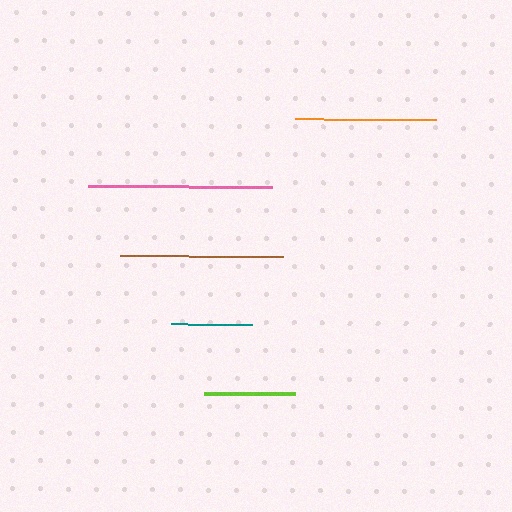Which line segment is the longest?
The pink line is the longest at approximately 185 pixels.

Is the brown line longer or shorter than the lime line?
The brown line is longer than the lime line.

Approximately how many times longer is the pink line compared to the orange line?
The pink line is approximately 1.3 times the length of the orange line.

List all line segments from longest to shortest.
From longest to shortest: pink, brown, orange, lime, teal.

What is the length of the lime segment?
The lime segment is approximately 91 pixels long.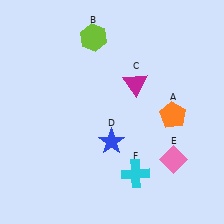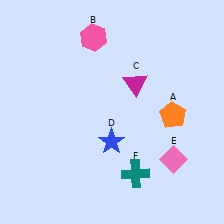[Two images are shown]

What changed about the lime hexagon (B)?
In Image 1, B is lime. In Image 2, it changed to pink.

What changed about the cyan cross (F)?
In Image 1, F is cyan. In Image 2, it changed to teal.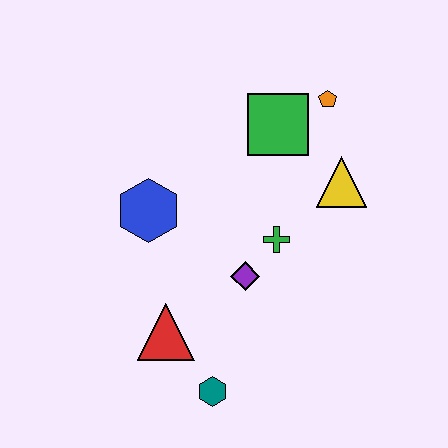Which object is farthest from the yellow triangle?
The teal hexagon is farthest from the yellow triangle.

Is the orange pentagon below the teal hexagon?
No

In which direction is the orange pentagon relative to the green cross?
The orange pentagon is above the green cross.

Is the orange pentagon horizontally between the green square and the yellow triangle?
Yes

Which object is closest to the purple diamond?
The green cross is closest to the purple diamond.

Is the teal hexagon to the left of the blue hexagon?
No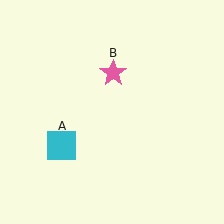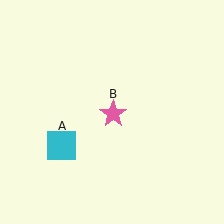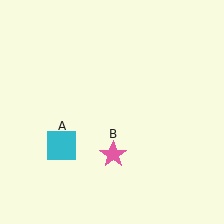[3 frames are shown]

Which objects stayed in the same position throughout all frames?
Cyan square (object A) remained stationary.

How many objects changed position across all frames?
1 object changed position: pink star (object B).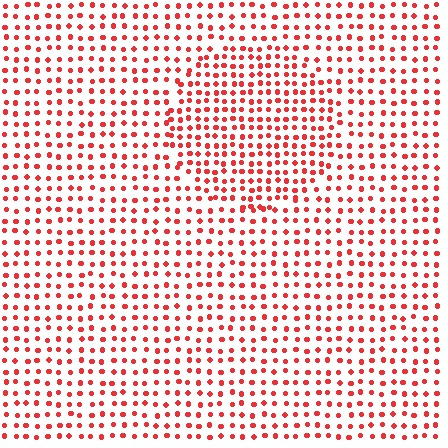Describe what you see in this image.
The image contains small red elements arranged at two different densities. A circle-shaped region is visible where the elements are more densely packed than the surrounding area.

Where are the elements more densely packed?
The elements are more densely packed inside the circle boundary.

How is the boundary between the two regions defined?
The boundary is defined by a change in element density (approximately 1.5x ratio). All elements are the same color, size, and shape.